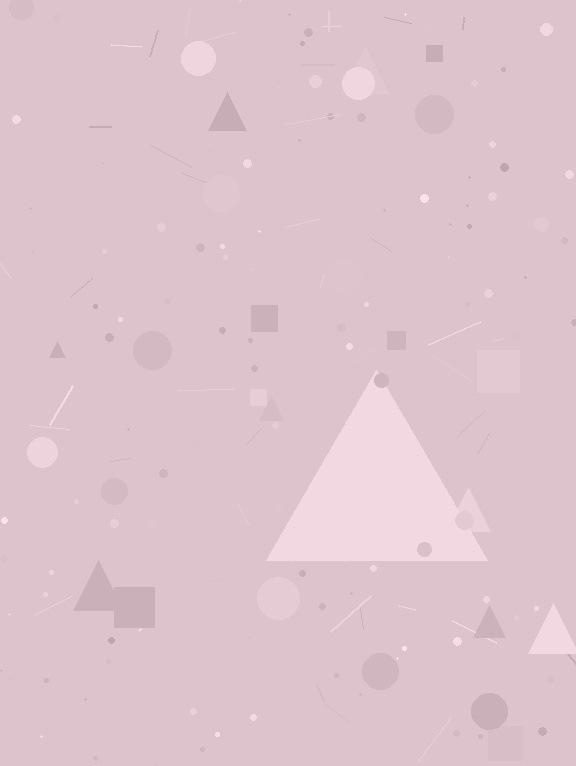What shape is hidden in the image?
A triangle is hidden in the image.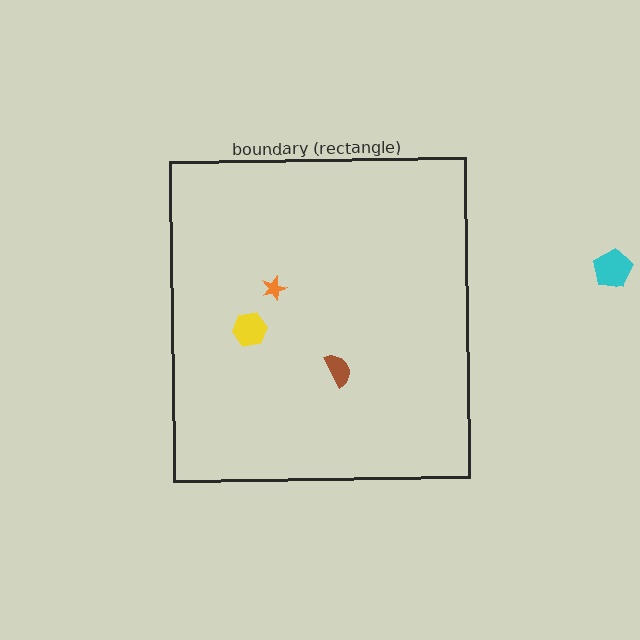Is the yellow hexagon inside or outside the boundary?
Inside.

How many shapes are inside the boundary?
3 inside, 1 outside.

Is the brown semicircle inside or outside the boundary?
Inside.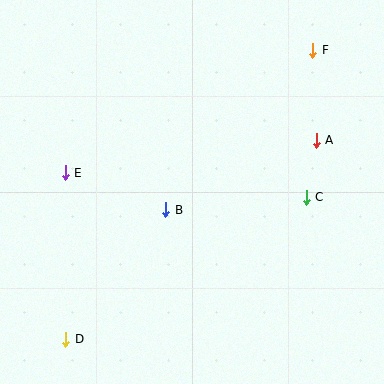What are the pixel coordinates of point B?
Point B is at (166, 210).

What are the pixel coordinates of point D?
Point D is at (66, 339).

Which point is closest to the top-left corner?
Point E is closest to the top-left corner.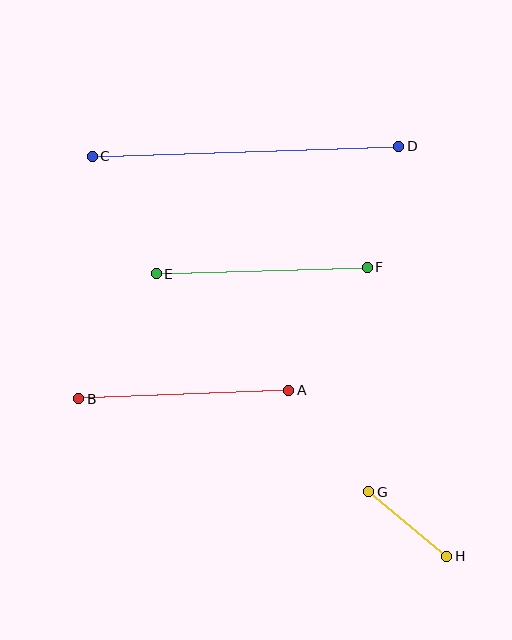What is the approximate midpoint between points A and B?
The midpoint is at approximately (184, 395) pixels.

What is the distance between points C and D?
The distance is approximately 307 pixels.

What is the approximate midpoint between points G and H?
The midpoint is at approximately (408, 524) pixels.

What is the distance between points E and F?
The distance is approximately 211 pixels.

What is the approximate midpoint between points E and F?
The midpoint is at approximately (262, 271) pixels.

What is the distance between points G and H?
The distance is approximately 101 pixels.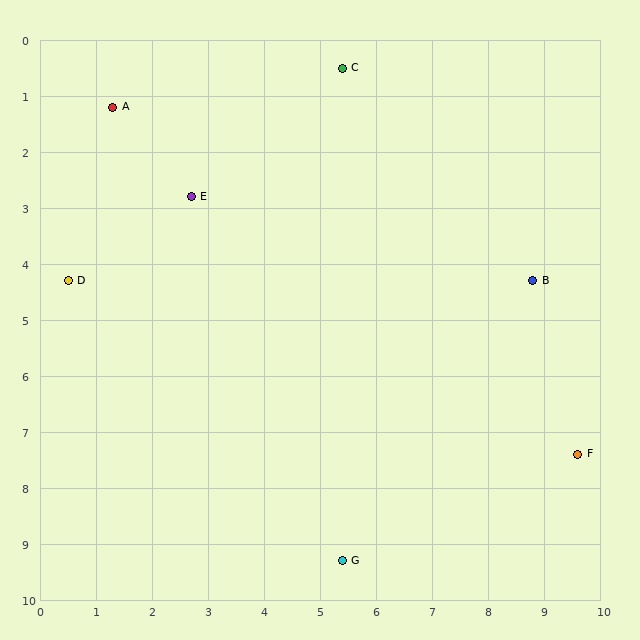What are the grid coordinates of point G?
Point G is at approximately (5.4, 9.3).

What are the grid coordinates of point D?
Point D is at approximately (0.5, 4.3).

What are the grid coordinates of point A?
Point A is at approximately (1.3, 1.2).